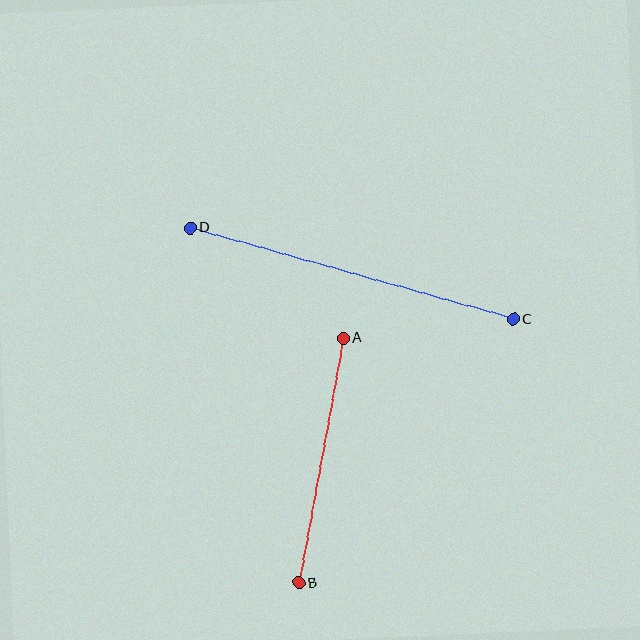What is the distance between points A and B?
The distance is approximately 248 pixels.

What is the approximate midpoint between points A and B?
The midpoint is at approximately (321, 461) pixels.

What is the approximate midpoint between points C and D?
The midpoint is at approximately (352, 274) pixels.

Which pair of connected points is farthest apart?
Points C and D are farthest apart.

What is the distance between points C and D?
The distance is approximately 336 pixels.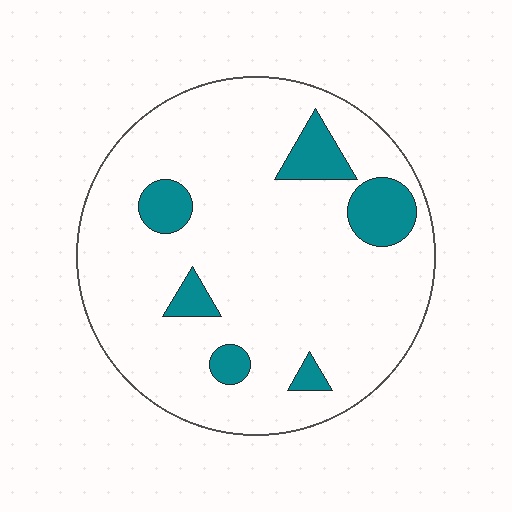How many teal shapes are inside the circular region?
6.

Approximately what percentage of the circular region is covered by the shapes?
Approximately 15%.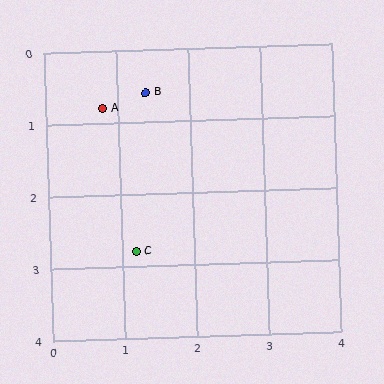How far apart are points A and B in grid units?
Points A and B are about 0.6 grid units apart.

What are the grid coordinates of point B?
Point B is at approximately (1.4, 0.6).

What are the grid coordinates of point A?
Point A is at approximately (0.8, 0.8).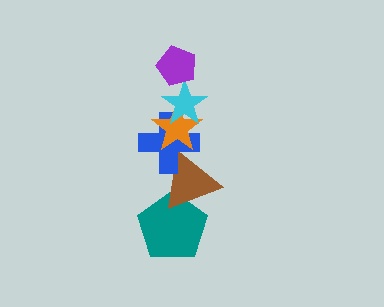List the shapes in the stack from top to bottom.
From top to bottom: the purple pentagon, the cyan star, the orange star, the blue cross, the brown triangle, the teal pentagon.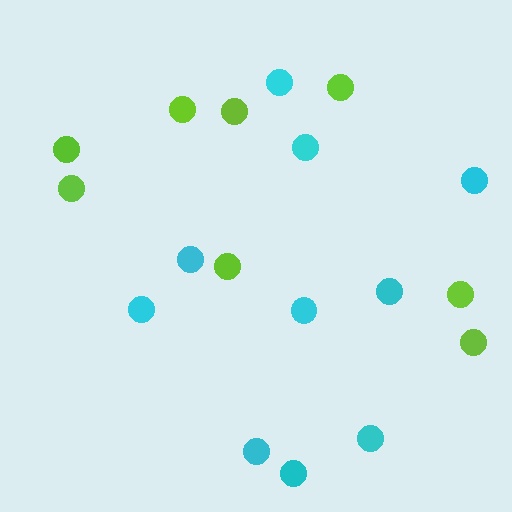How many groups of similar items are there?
There are 2 groups: one group of cyan circles (10) and one group of lime circles (8).